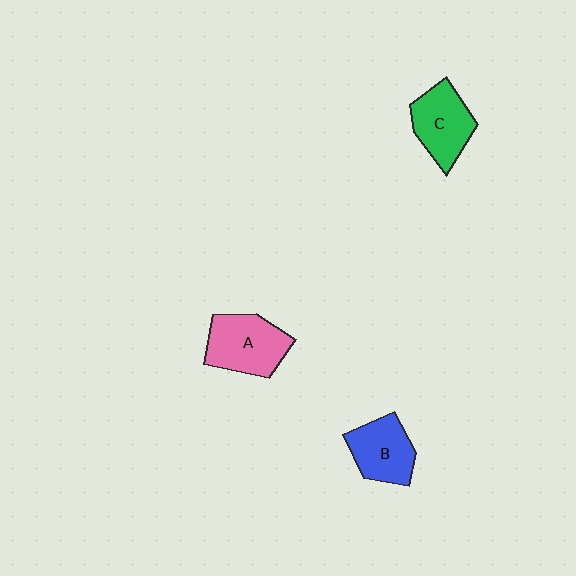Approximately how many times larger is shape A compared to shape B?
Approximately 1.2 times.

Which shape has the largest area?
Shape A (pink).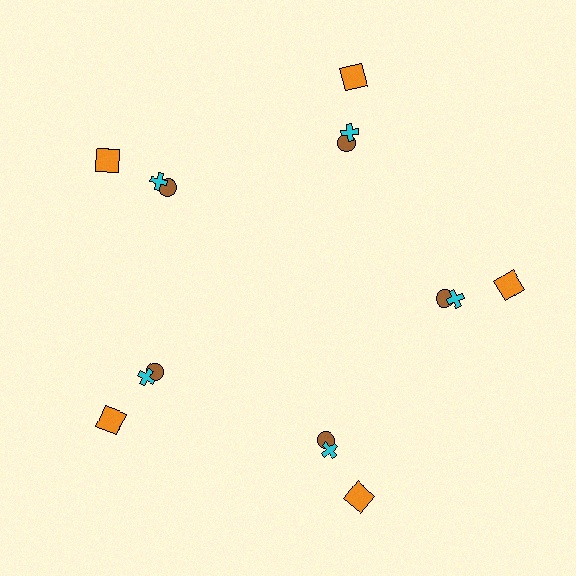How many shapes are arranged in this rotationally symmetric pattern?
There are 15 shapes, arranged in 5 groups of 3.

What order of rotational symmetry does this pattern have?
This pattern has 5-fold rotational symmetry.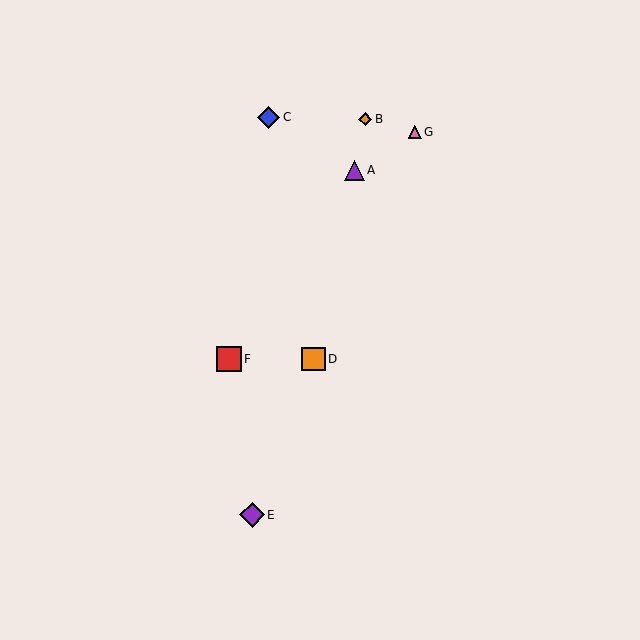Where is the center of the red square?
The center of the red square is at (229, 359).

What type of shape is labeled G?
Shape G is a pink triangle.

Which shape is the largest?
The red square (labeled F) is the largest.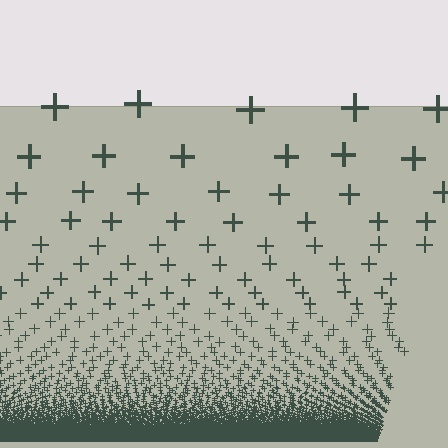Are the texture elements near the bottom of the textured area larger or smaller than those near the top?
Smaller. The gradient is inverted — elements near the bottom are smaller and denser.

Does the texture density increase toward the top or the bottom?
Density increases toward the bottom.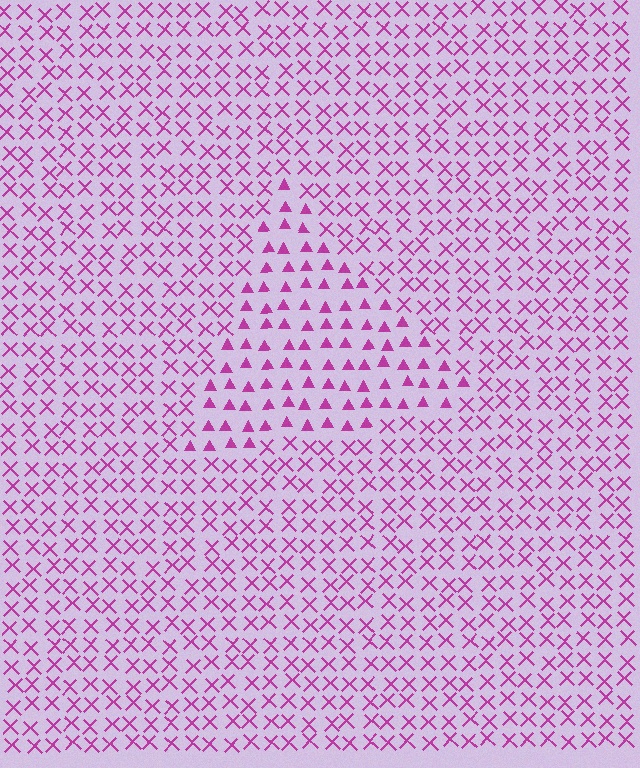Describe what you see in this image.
The image is filled with small magenta elements arranged in a uniform grid. A triangle-shaped region contains triangles, while the surrounding area contains X marks. The boundary is defined purely by the change in element shape.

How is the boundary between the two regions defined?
The boundary is defined by a change in element shape: triangles inside vs. X marks outside. All elements share the same color and spacing.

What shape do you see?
I see a triangle.